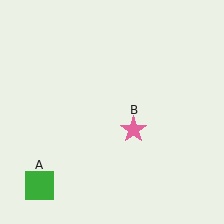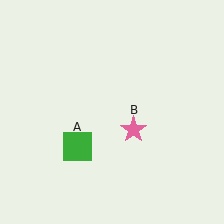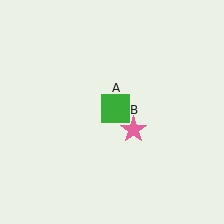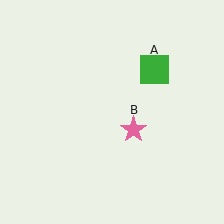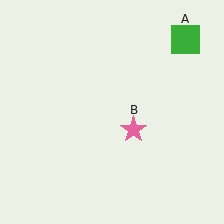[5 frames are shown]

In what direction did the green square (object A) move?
The green square (object A) moved up and to the right.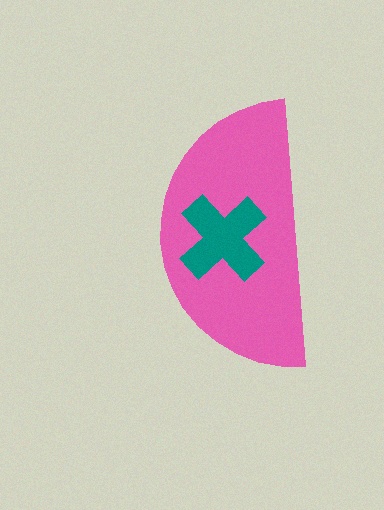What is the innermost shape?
The teal cross.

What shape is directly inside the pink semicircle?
The teal cross.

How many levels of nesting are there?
2.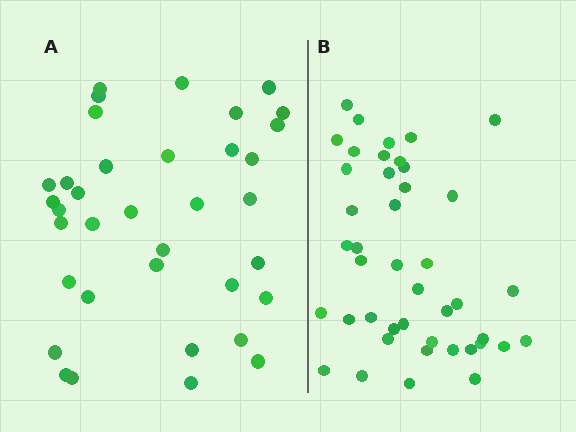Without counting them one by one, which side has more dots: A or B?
Region B (the right region) has more dots.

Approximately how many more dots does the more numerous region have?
Region B has roughly 8 or so more dots than region A.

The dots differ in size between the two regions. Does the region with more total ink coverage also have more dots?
No. Region A has more total ink coverage because its dots are larger, but region B actually contains more individual dots. Total area can be misleading — the number of items is what matters here.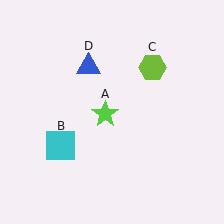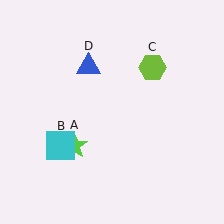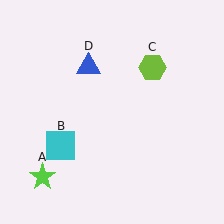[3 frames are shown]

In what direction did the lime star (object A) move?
The lime star (object A) moved down and to the left.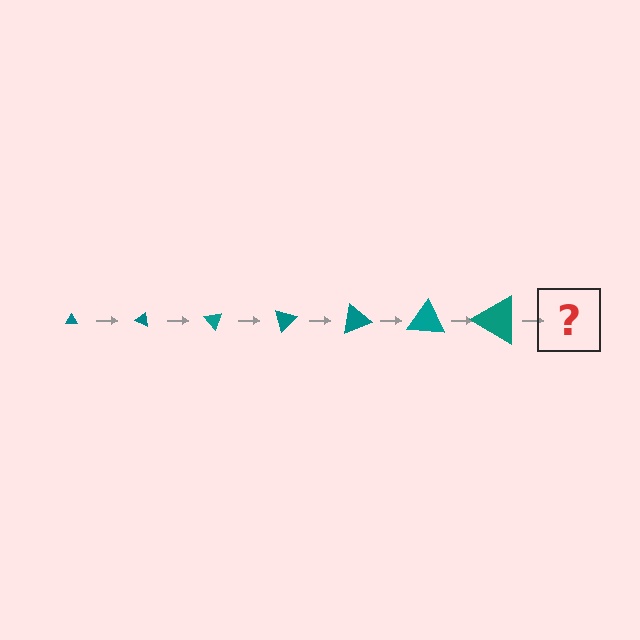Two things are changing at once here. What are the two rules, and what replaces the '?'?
The two rules are that the triangle grows larger each step and it rotates 25 degrees each step. The '?' should be a triangle, larger than the previous one and rotated 175 degrees from the start.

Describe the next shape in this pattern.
It should be a triangle, larger than the previous one and rotated 175 degrees from the start.